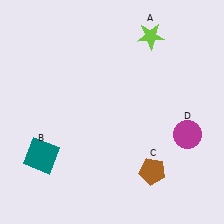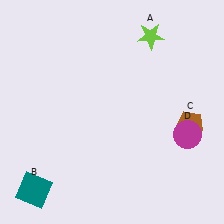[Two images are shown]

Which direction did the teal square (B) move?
The teal square (B) moved down.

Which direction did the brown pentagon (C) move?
The brown pentagon (C) moved up.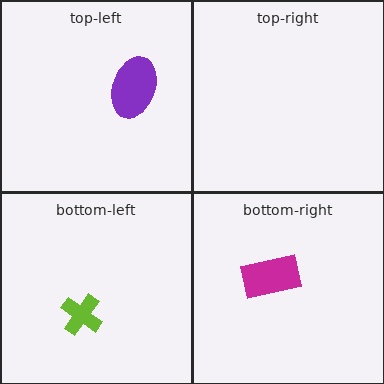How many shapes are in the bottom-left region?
1.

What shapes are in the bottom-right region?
The magenta rectangle.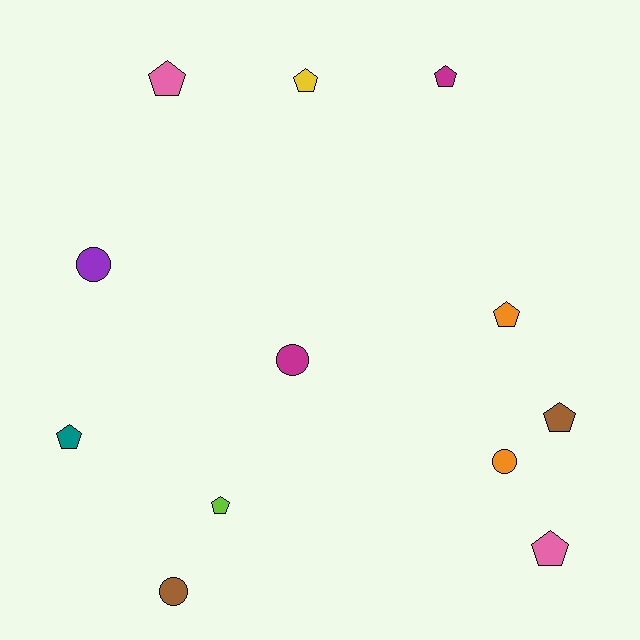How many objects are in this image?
There are 12 objects.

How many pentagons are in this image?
There are 8 pentagons.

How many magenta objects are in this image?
There are 2 magenta objects.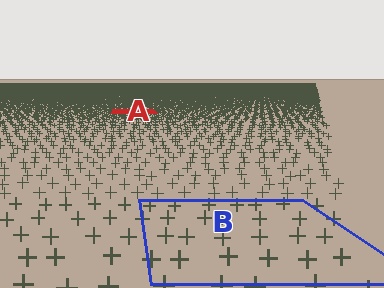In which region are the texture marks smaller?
The texture marks are smaller in region A, because it is farther away.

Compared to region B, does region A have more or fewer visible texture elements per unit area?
Region A has more texture elements per unit area — they are packed more densely because it is farther away.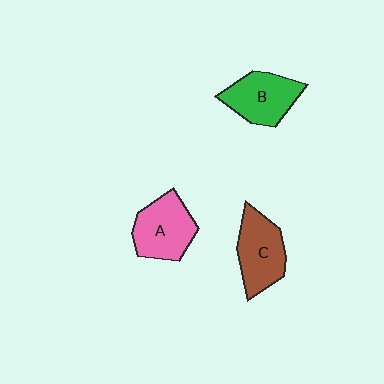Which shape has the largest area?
Shape A (pink).